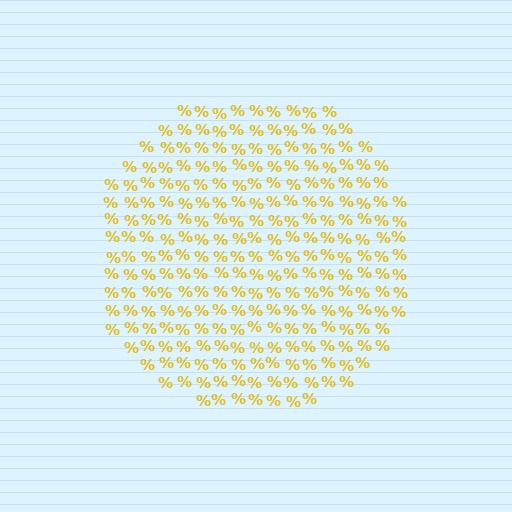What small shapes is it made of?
It is made of small percent signs.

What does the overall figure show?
The overall figure shows a circle.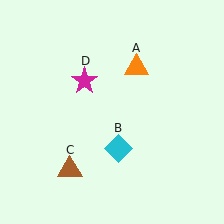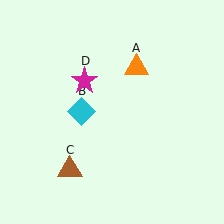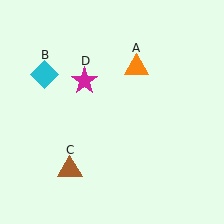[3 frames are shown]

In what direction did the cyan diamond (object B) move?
The cyan diamond (object B) moved up and to the left.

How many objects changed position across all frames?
1 object changed position: cyan diamond (object B).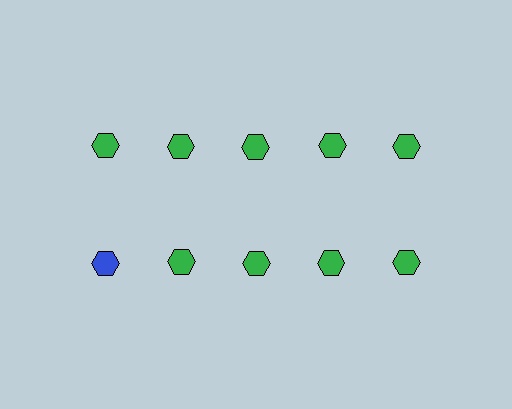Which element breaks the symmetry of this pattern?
The blue hexagon in the second row, leftmost column breaks the symmetry. All other shapes are green hexagons.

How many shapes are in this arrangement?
There are 10 shapes arranged in a grid pattern.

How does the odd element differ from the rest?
It has a different color: blue instead of green.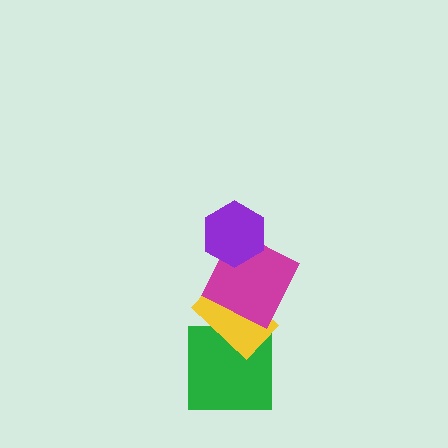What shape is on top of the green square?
The yellow rectangle is on top of the green square.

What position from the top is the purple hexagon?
The purple hexagon is 1st from the top.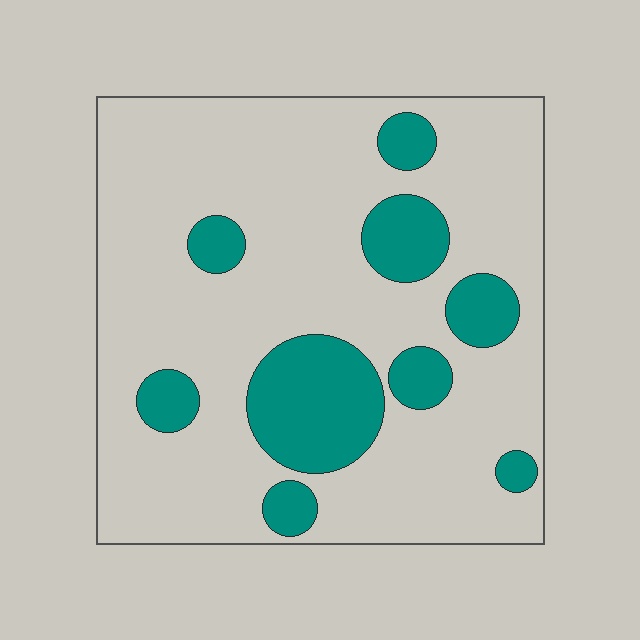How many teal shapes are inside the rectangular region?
9.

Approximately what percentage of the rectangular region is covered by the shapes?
Approximately 20%.